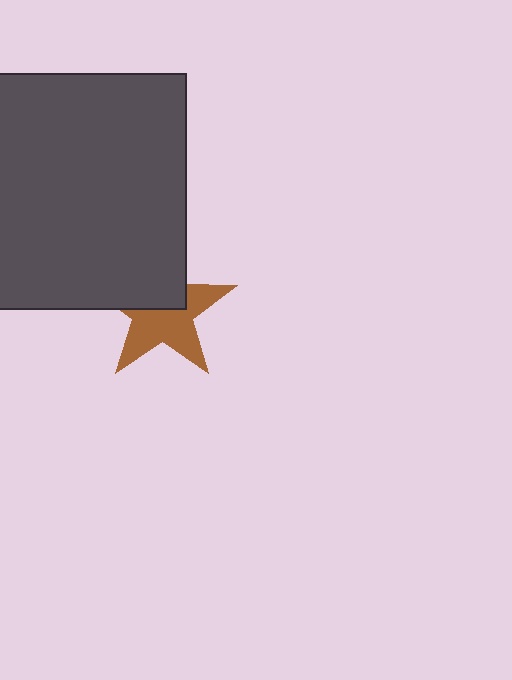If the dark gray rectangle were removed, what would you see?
You would see the complete brown star.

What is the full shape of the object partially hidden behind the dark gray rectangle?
The partially hidden object is a brown star.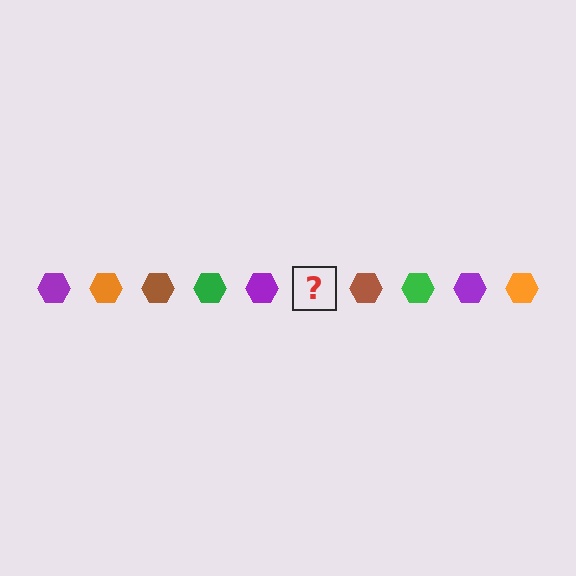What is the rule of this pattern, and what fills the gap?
The rule is that the pattern cycles through purple, orange, brown, green hexagons. The gap should be filled with an orange hexagon.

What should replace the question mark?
The question mark should be replaced with an orange hexagon.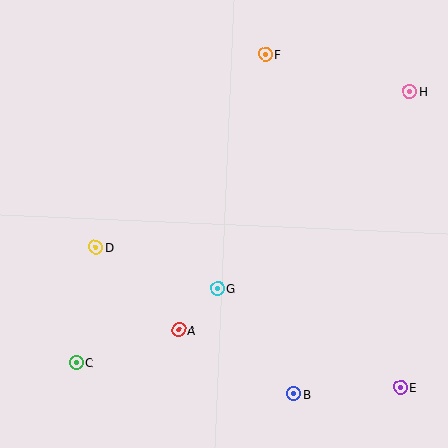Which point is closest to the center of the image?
Point G at (217, 289) is closest to the center.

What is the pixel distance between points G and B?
The distance between G and B is 130 pixels.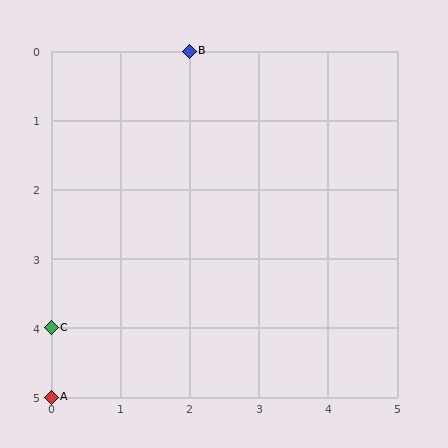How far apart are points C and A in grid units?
Points C and A are 1 row apart.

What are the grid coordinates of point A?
Point A is at grid coordinates (0, 5).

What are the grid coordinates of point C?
Point C is at grid coordinates (0, 4).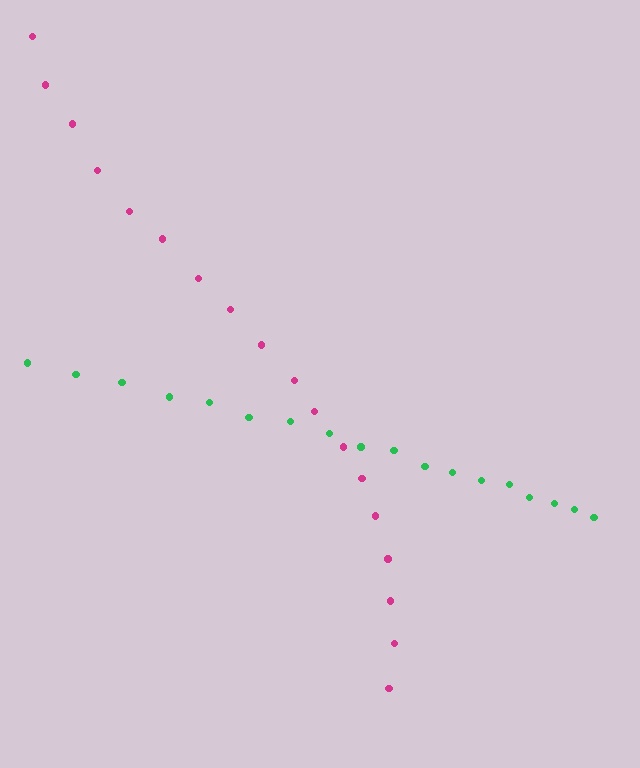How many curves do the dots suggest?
There are 2 distinct paths.